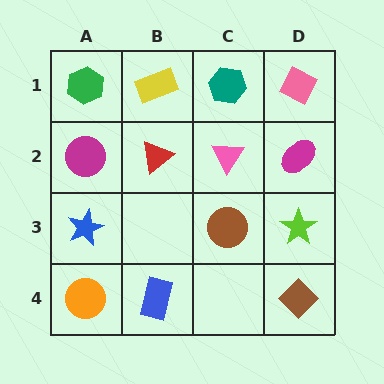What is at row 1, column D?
A pink diamond.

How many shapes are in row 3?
3 shapes.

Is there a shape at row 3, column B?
No, that cell is empty.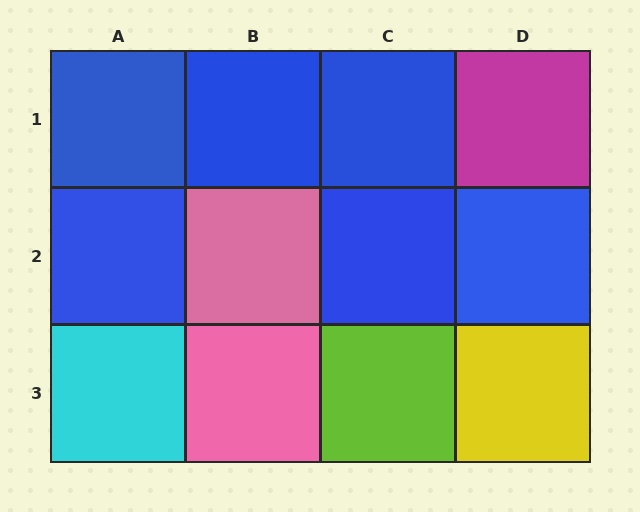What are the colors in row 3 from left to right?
Cyan, pink, lime, yellow.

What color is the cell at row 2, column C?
Blue.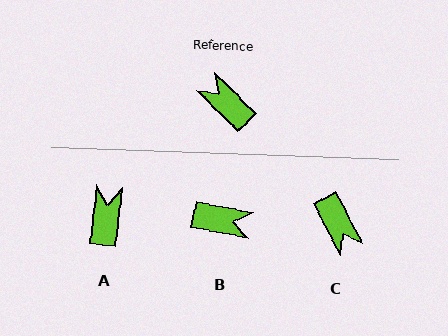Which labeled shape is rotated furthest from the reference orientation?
C, about 163 degrees away.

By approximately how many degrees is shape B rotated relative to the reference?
Approximately 146 degrees clockwise.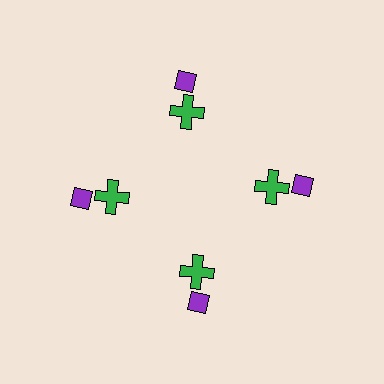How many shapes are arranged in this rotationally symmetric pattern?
There are 8 shapes, arranged in 4 groups of 2.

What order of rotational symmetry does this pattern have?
This pattern has 4-fold rotational symmetry.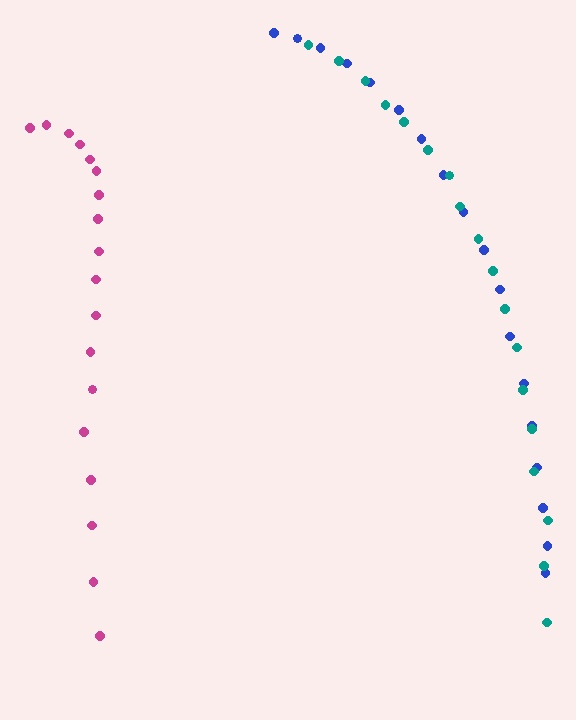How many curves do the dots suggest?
There are 3 distinct paths.